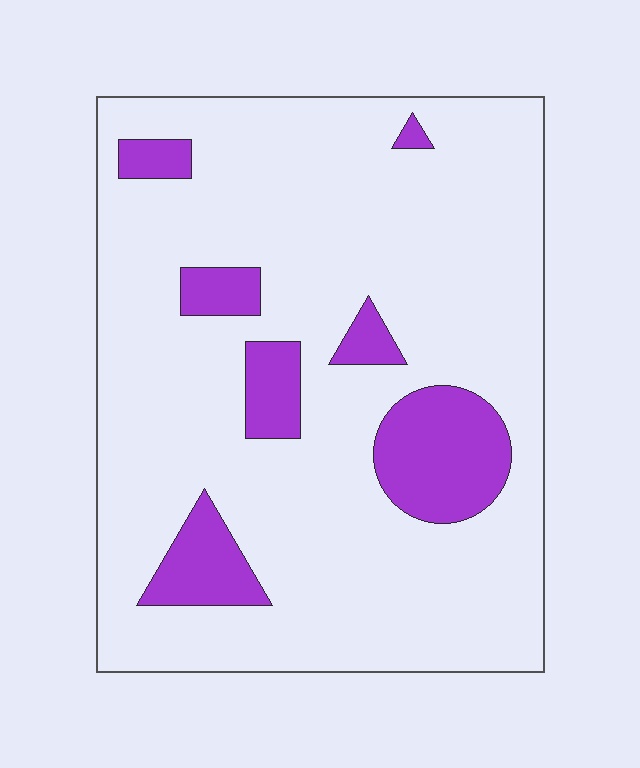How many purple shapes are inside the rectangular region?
7.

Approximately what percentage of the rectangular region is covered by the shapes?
Approximately 15%.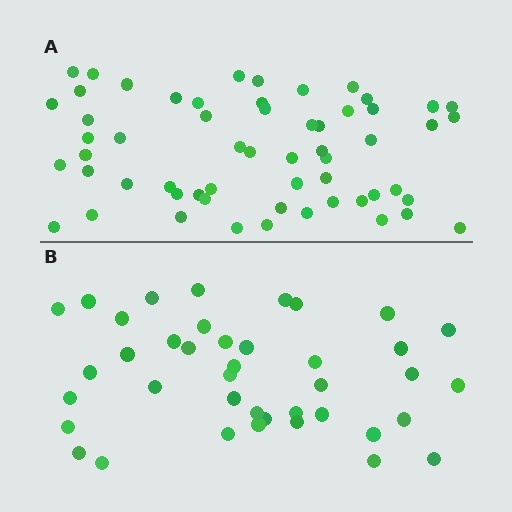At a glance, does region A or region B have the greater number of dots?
Region A (the top region) has more dots.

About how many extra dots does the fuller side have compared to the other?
Region A has approximately 20 more dots than region B.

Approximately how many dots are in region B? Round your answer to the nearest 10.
About 40 dots.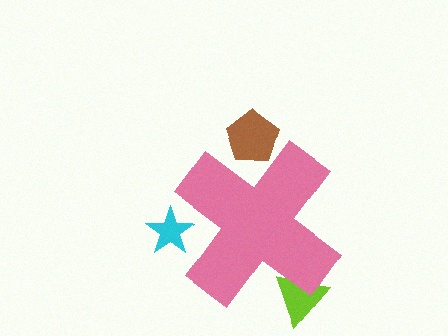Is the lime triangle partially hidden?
Yes, the lime triangle is partially hidden behind the pink cross.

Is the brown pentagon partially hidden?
Yes, the brown pentagon is partially hidden behind the pink cross.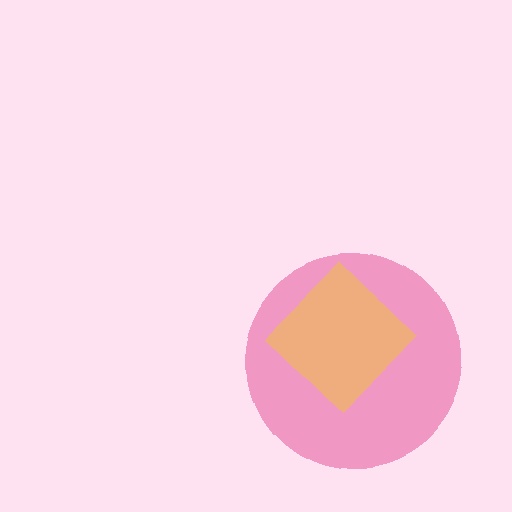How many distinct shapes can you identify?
There are 2 distinct shapes: a pink circle, a yellow diamond.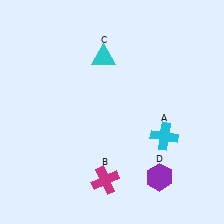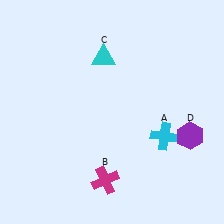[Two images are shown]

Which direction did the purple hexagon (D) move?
The purple hexagon (D) moved up.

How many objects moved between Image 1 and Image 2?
1 object moved between the two images.